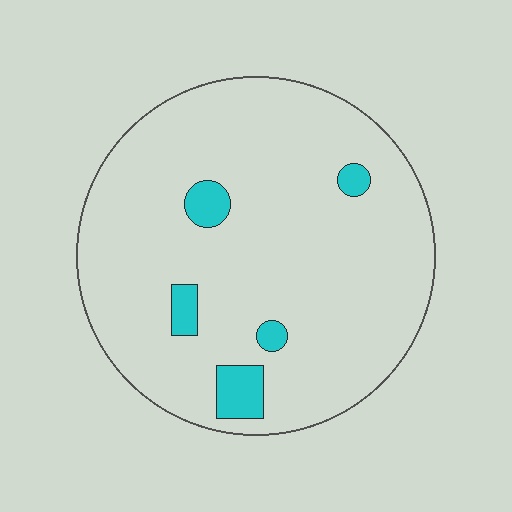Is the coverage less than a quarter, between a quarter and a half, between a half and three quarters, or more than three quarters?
Less than a quarter.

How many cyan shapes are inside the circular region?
5.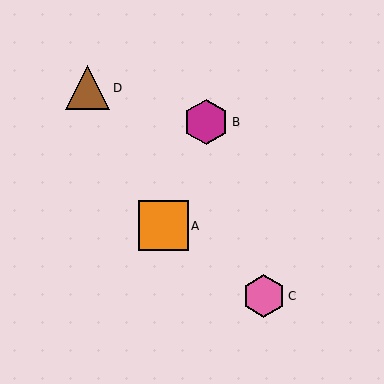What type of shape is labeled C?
Shape C is a pink hexagon.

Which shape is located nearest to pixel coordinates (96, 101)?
The brown triangle (labeled D) at (87, 88) is nearest to that location.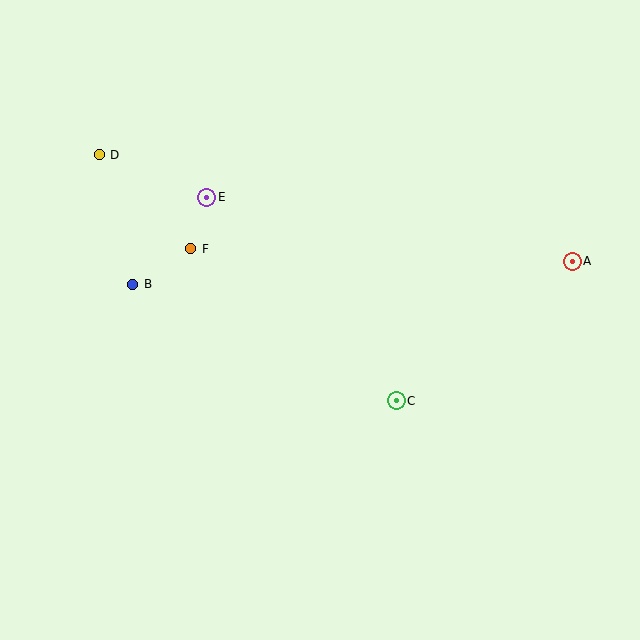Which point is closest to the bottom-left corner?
Point B is closest to the bottom-left corner.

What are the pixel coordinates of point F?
Point F is at (191, 249).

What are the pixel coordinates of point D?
Point D is at (99, 155).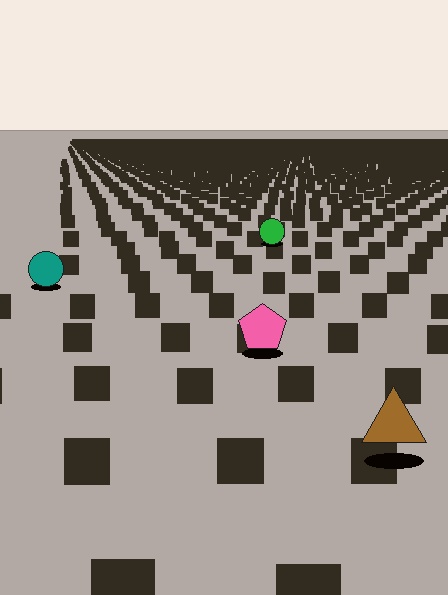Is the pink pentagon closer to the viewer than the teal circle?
Yes. The pink pentagon is closer — you can tell from the texture gradient: the ground texture is coarser near it.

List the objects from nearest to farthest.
From nearest to farthest: the brown triangle, the pink pentagon, the teal circle, the green circle.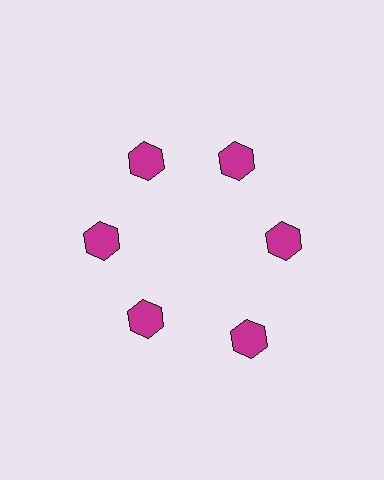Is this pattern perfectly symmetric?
No. The 6 magenta hexagons are arranged in a ring, but one element near the 5 o'clock position is pushed outward from the center, breaking the 6-fold rotational symmetry.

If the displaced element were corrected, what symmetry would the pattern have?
It would have 6-fold rotational symmetry — the pattern would map onto itself every 60 degrees.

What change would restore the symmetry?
The symmetry would be restored by moving it inward, back onto the ring so that all 6 hexagons sit at equal angles and equal distance from the center.